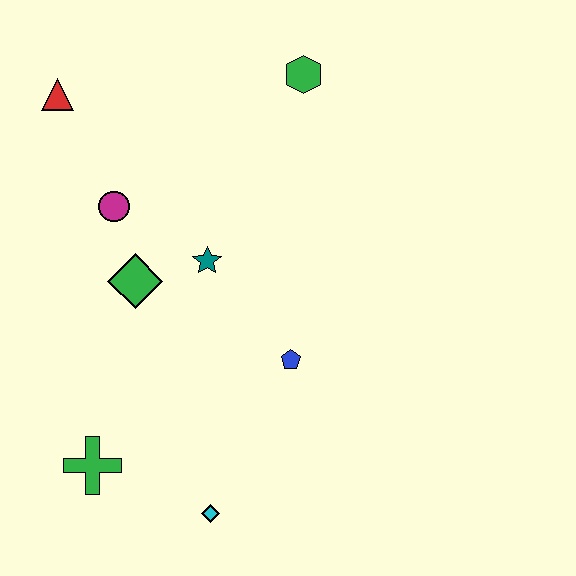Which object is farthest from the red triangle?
The cyan diamond is farthest from the red triangle.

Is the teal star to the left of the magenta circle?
No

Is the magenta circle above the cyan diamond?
Yes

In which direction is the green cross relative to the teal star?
The green cross is below the teal star.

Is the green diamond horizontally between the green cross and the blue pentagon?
Yes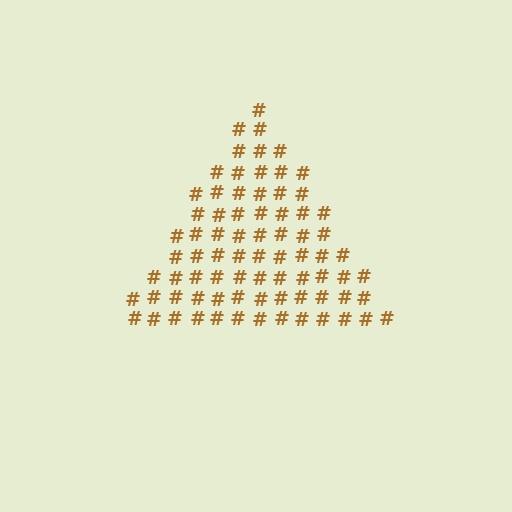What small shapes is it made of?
It is made of small hash symbols.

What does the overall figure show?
The overall figure shows a triangle.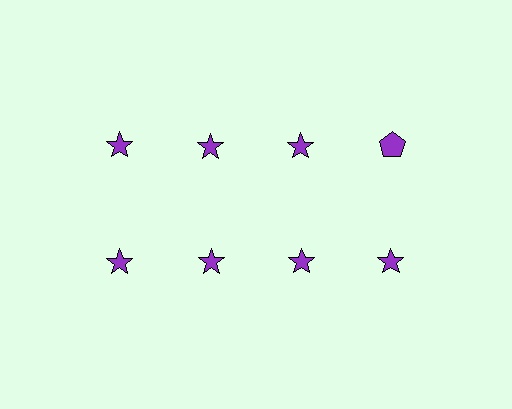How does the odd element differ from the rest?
It has a different shape: pentagon instead of star.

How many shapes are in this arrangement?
There are 8 shapes arranged in a grid pattern.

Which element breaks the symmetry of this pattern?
The purple pentagon in the top row, second from right column breaks the symmetry. All other shapes are purple stars.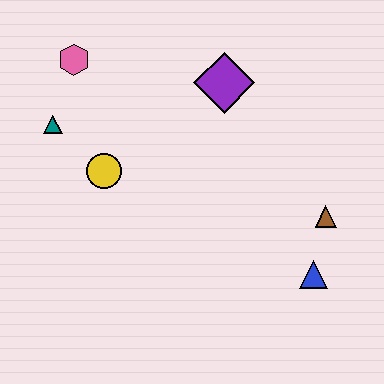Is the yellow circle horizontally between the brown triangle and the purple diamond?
No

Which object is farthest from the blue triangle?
The pink hexagon is farthest from the blue triangle.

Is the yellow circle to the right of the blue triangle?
No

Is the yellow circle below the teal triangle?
Yes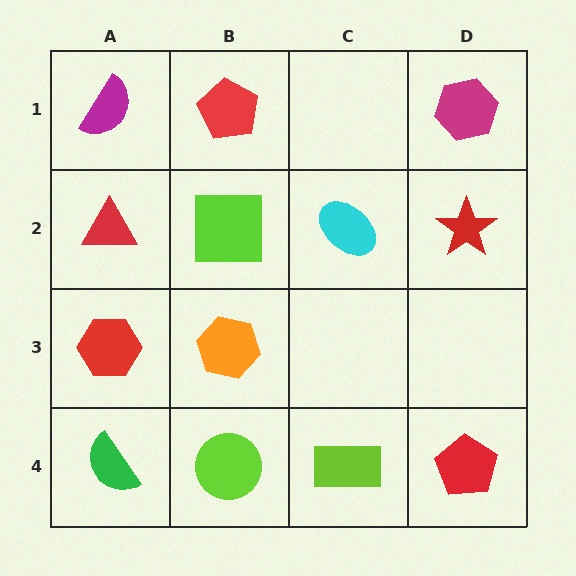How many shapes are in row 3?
2 shapes.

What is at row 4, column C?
A lime rectangle.